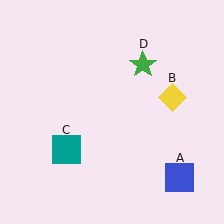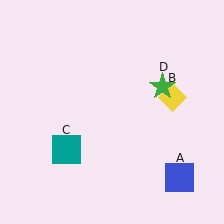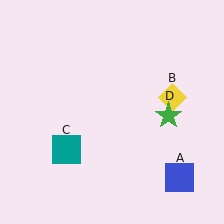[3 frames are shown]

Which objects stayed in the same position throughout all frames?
Blue square (object A) and yellow diamond (object B) and teal square (object C) remained stationary.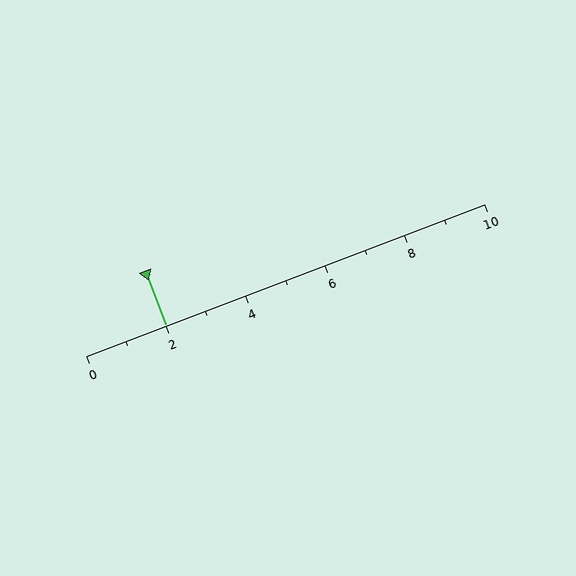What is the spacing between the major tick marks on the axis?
The major ticks are spaced 2 apart.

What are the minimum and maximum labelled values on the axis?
The axis runs from 0 to 10.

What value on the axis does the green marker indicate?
The marker indicates approximately 2.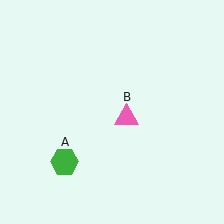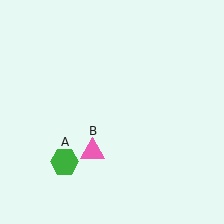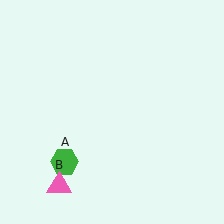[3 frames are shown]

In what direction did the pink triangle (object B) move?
The pink triangle (object B) moved down and to the left.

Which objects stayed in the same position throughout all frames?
Green hexagon (object A) remained stationary.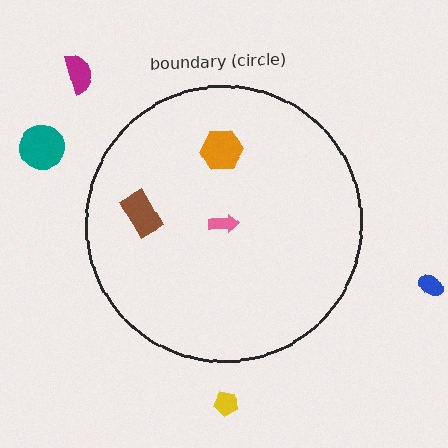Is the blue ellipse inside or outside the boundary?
Outside.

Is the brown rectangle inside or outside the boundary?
Inside.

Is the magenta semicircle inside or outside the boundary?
Outside.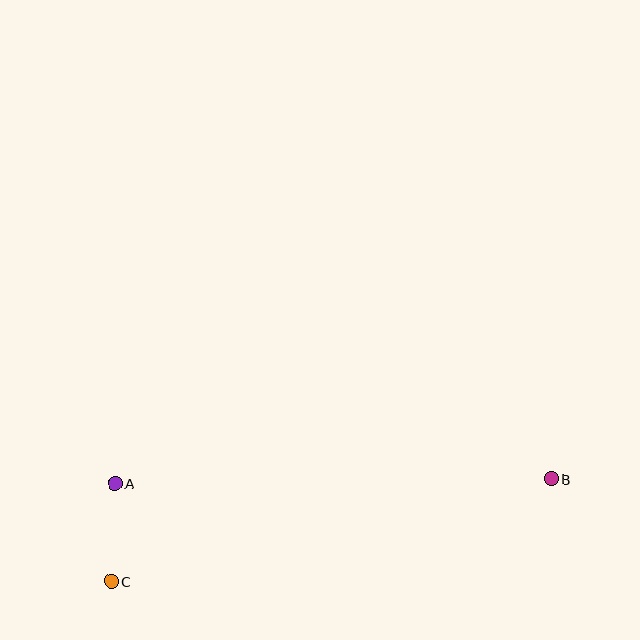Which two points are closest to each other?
Points A and C are closest to each other.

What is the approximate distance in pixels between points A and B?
The distance between A and B is approximately 436 pixels.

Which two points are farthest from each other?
Points B and C are farthest from each other.